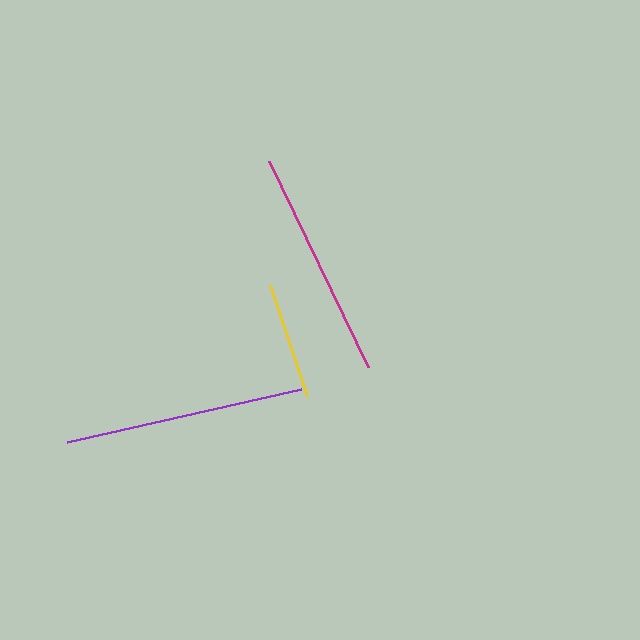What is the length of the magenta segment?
The magenta segment is approximately 229 pixels long.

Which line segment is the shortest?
The yellow line is the shortest at approximately 117 pixels.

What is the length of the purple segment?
The purple segment is approximately 240 pixels long.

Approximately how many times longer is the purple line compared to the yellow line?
The purple line is approximately 2.1 times the length of the yellow line.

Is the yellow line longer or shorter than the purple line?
The purple line is longer than the yellow line.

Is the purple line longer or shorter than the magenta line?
The purple line is longer than the magenta line.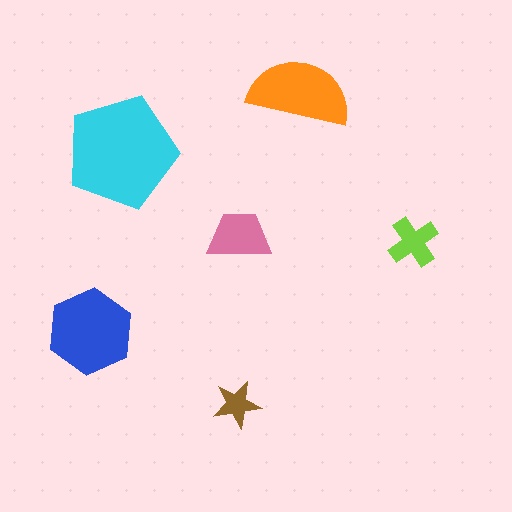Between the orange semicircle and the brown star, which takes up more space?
The orange semicircle.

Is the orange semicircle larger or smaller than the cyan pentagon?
Smaller.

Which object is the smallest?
The brown star.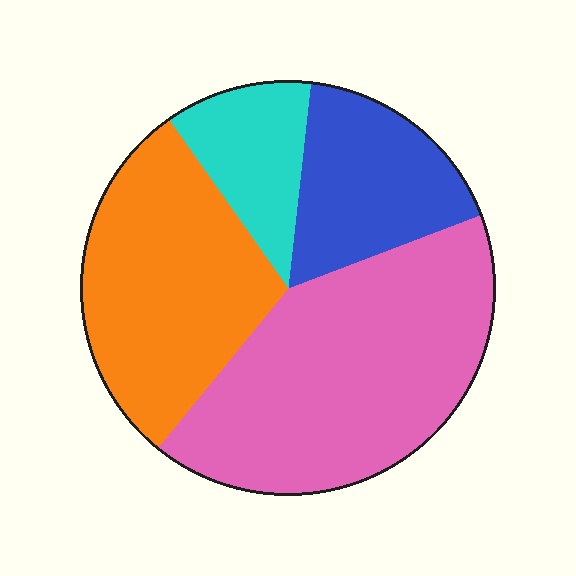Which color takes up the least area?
Cyan, at roughly 10%.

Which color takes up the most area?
Pink, at roughly 40%.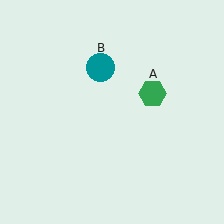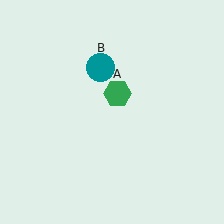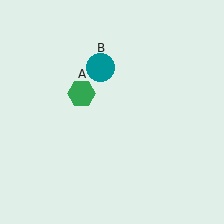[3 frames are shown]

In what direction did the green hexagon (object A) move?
The green hexagon (object A) moved left.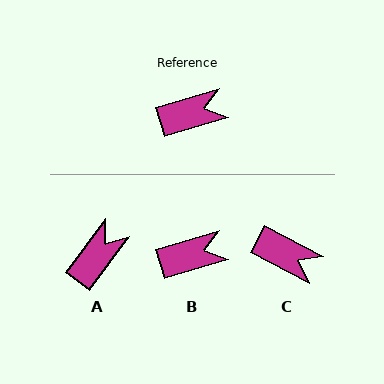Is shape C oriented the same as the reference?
No, it is off by about 45 degrees.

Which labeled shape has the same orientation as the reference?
B.